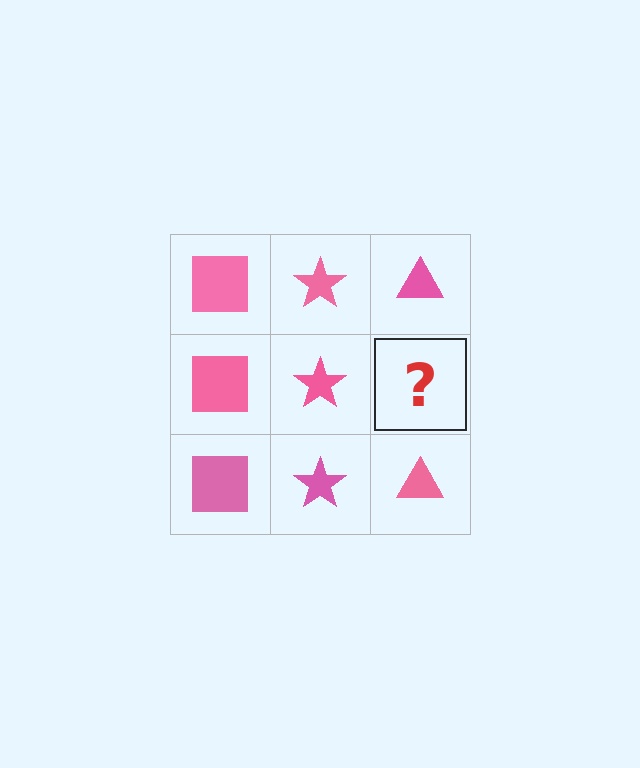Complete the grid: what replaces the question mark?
The question mark should be replaced with a pink triangle.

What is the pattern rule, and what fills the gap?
The rule is that each column has a consistent shape. The gap should be filled with a pink triangle.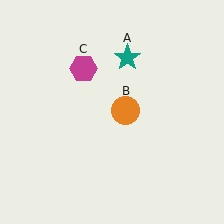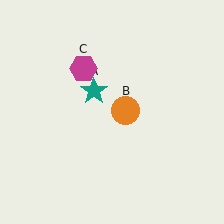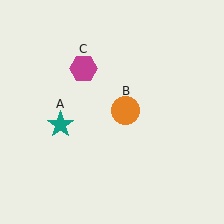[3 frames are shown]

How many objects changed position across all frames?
1 object changed position: teal star (object A).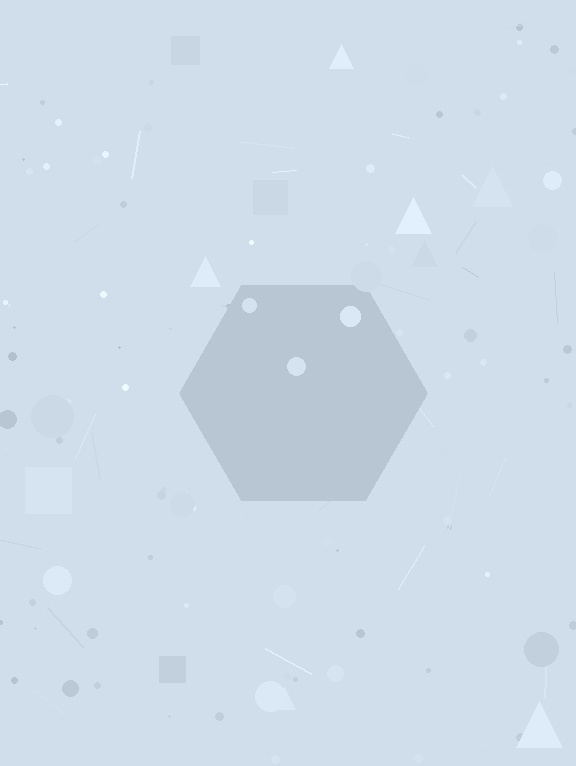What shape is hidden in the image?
A hexagon is hidden in the image.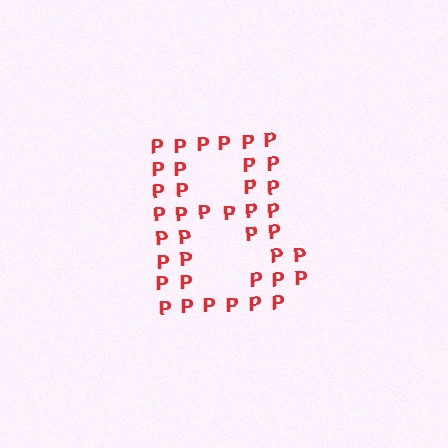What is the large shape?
The large shape is the letter B.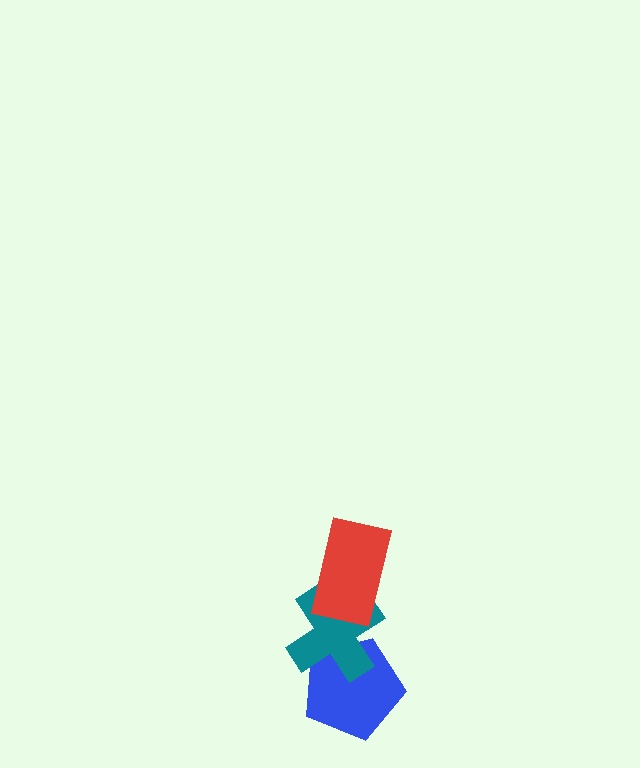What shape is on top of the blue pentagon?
The teal cross is on top of the blue pentagon.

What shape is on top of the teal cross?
The red rectangle is on top of the teal cross.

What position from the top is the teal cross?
The teal cross is 2nd from the top.